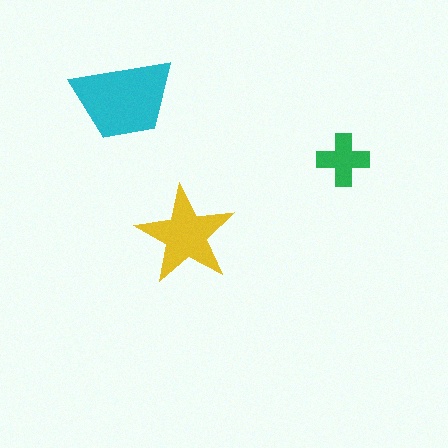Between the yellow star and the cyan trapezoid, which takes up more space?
The cyan trapezoid.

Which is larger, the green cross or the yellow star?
The yellow star.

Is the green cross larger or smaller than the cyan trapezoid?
Smaller.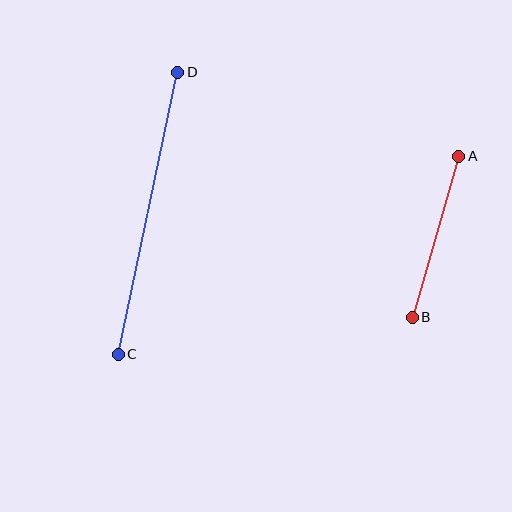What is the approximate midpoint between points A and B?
The midpoint is at approximately (436, 237) pixels.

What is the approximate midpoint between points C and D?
The midpoint is at approximately (148, 213) pixels.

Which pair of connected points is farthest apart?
Points C and D are farthest apart.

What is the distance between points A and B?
The distance is approximately 167 pixels.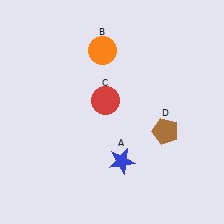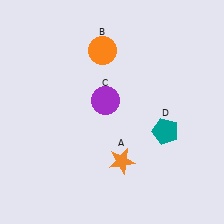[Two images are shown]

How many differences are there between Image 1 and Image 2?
There are 3 differences between the two images.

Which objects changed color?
A changed from blue to orange. C changed from red to purple. D changed from brown to teal.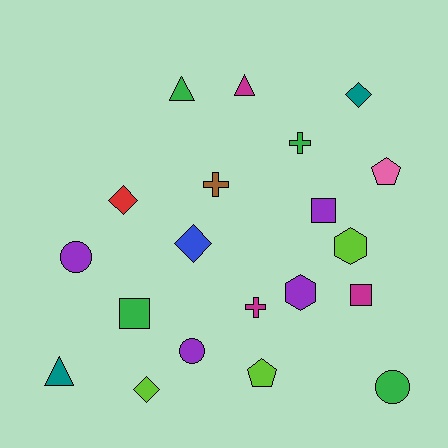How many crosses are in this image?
There are 3 crosses.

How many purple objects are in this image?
There are 4 purple objects.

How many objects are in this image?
There are 20 objects.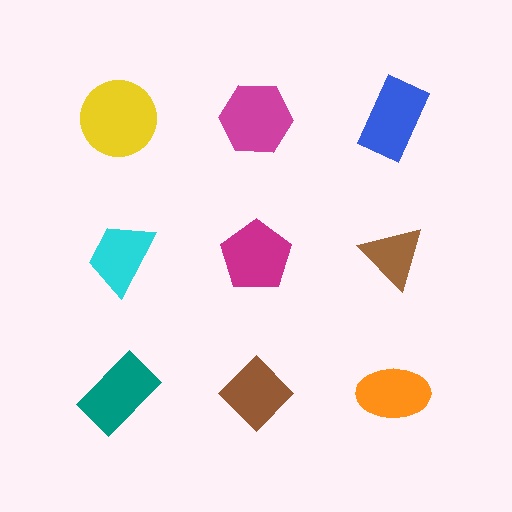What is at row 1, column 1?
A yellow circle.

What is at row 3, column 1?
A teal rectangle.